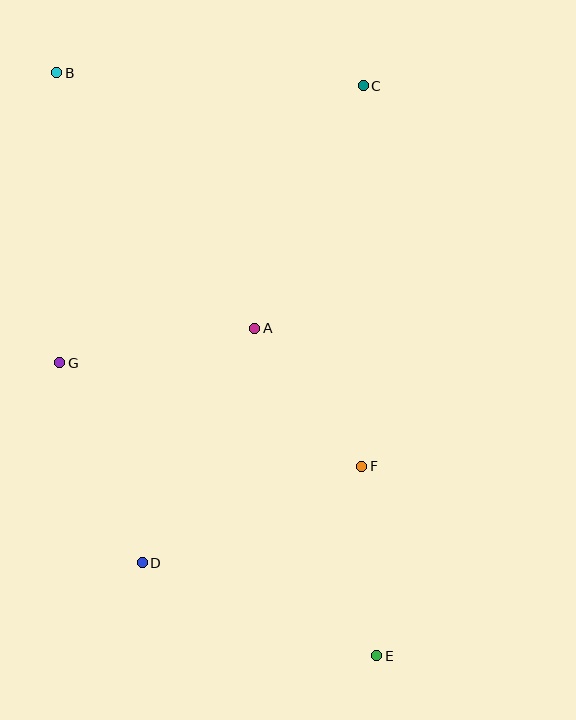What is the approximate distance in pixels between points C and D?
The distance between C and D is approximately 526 pixels.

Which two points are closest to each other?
Points A and F are closest to each other.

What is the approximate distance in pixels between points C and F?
The distance between C and F is approximately 381 pixels.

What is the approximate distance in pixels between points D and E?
The distance between D and E is approximately 252 pixels.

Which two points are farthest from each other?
Points B and E are farthest from each other.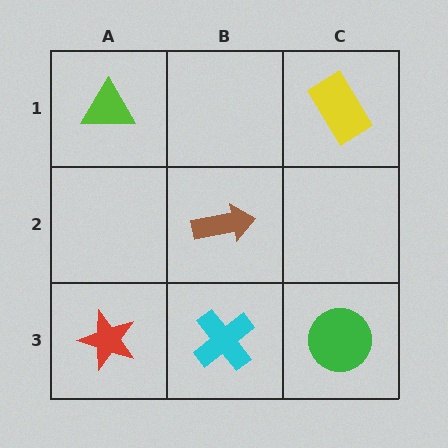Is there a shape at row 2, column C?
No, that cell is empty.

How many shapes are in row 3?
3 shapes.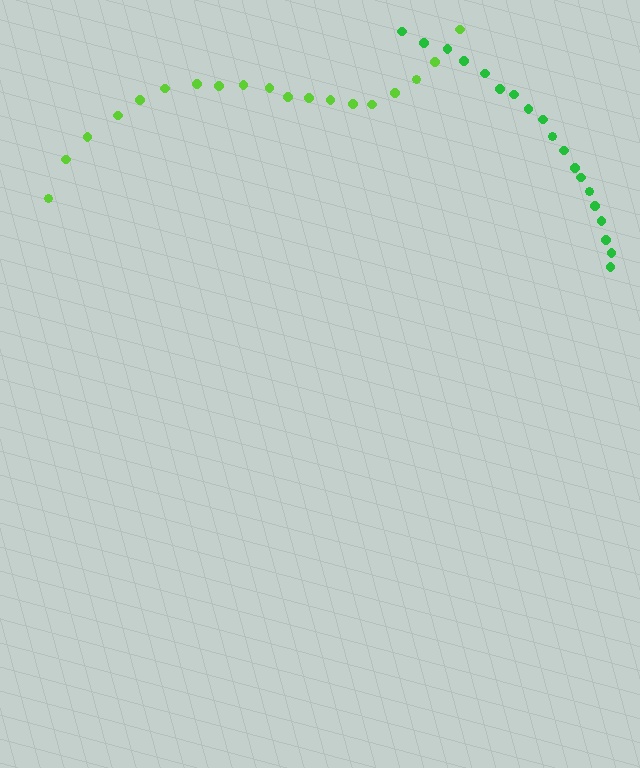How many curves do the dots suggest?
There are 2 distinct paths.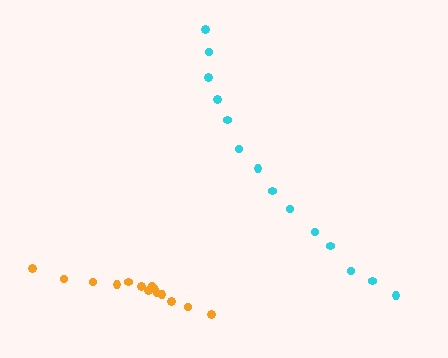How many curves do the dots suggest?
There are 2 distinct paths.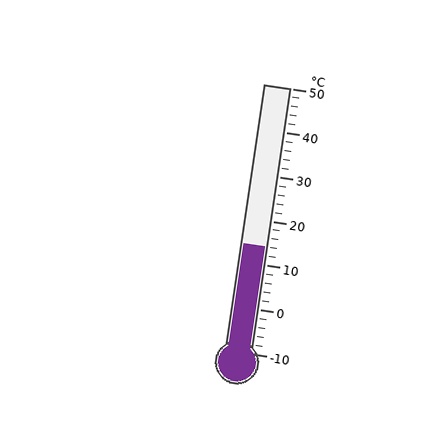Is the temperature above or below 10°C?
The temperature is above 10°C.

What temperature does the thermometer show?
The thermometer shows approximately 14°C.